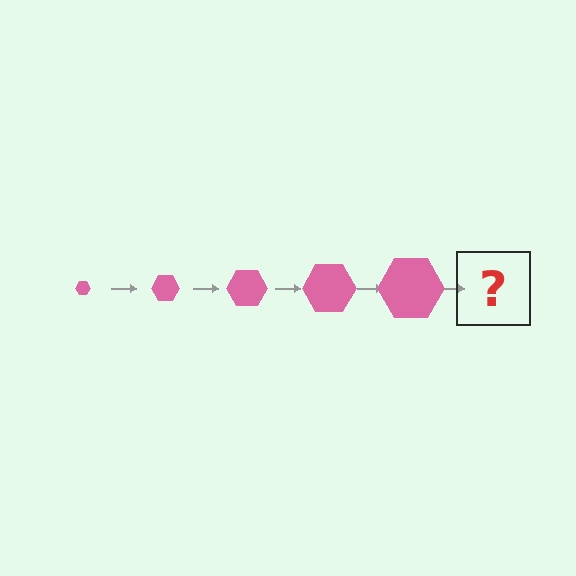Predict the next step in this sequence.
The next step is a pink hexagon, larger than the previous one.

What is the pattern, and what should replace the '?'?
The pattern is that the hexagon gets progressively larger each step. The '?' should be a pink hexagon, larger than the previous one.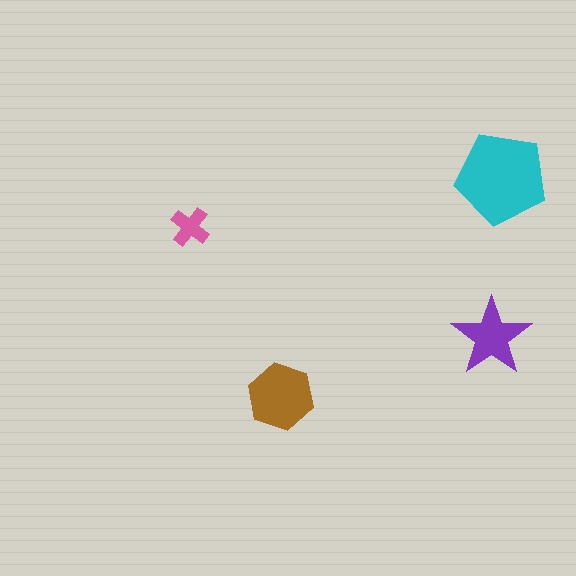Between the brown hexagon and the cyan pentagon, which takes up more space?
The cyan pentagon.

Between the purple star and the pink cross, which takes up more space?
The purple star.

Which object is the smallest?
The pink cross.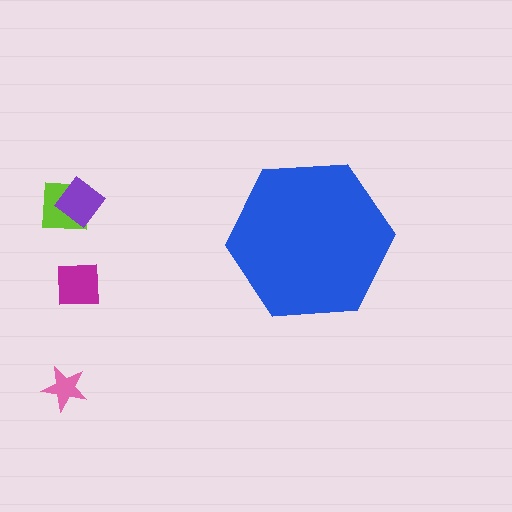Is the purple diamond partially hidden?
No, the purple diamond is fully visible.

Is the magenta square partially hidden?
No, the magenta square is fully visible.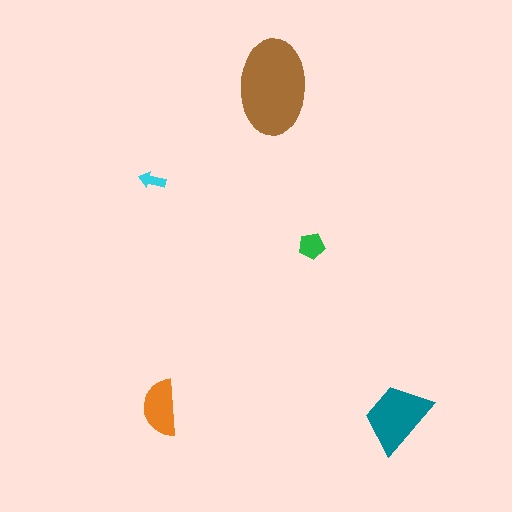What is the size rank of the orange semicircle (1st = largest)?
3rd.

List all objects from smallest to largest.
The cyan arrow, the green pentagon, the orange semicircle, the teal trapezoid, the brown ellipse.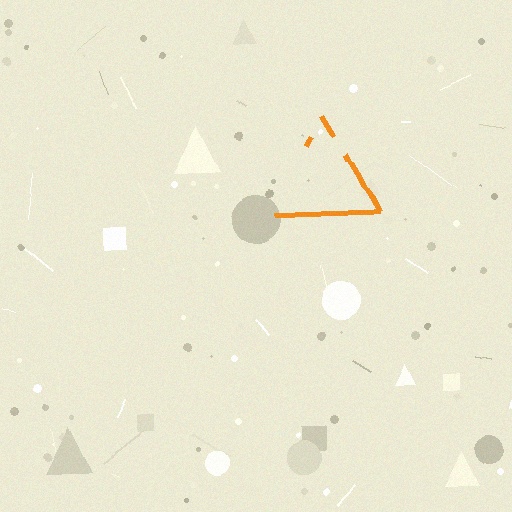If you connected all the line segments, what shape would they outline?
They would outline a triangle.